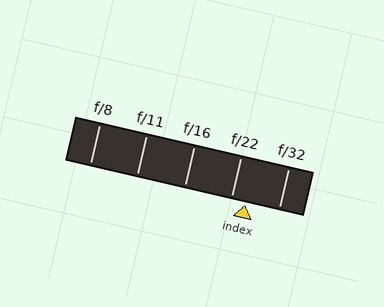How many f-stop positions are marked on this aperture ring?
There are 5 f-stop positions marked.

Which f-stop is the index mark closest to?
The index mark is closest to f/22.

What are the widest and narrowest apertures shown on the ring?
The widest aperture shown is f/8 and the narrowest is f/32.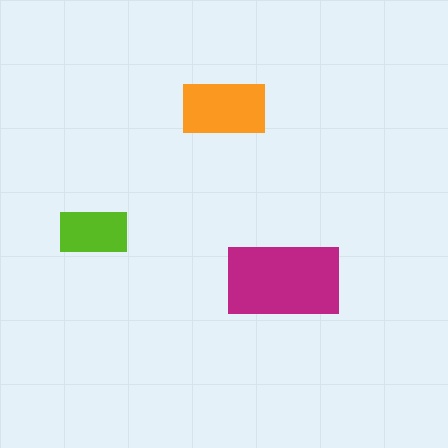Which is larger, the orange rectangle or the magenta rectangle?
The magenta one.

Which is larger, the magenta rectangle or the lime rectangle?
The magenta one.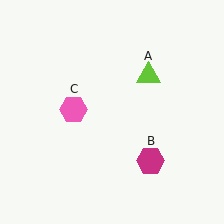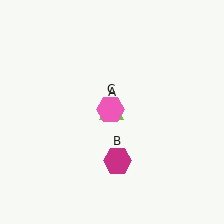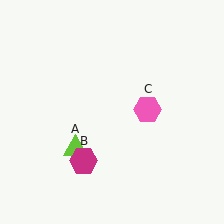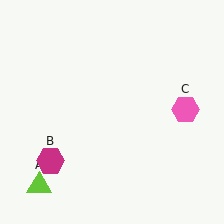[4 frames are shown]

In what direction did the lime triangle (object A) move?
The lime triangle (object A) moved down and to the left.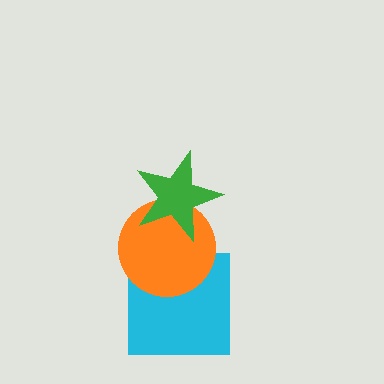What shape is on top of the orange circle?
The green star is on top of the orange circle.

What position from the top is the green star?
The green star is 1st from the top.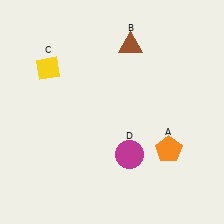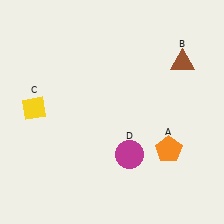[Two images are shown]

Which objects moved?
The objects that moved are: the brown triangle (B), the yellow diamond (C).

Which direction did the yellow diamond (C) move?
The yellow diamond (C) moved down.